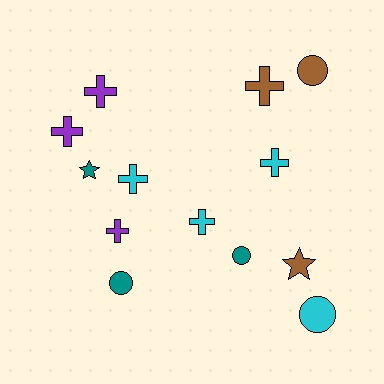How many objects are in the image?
There are 13 objects.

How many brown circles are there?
There is 1 brown circle.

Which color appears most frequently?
Cyan, with 4 objects.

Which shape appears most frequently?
Cross, with 7 objects.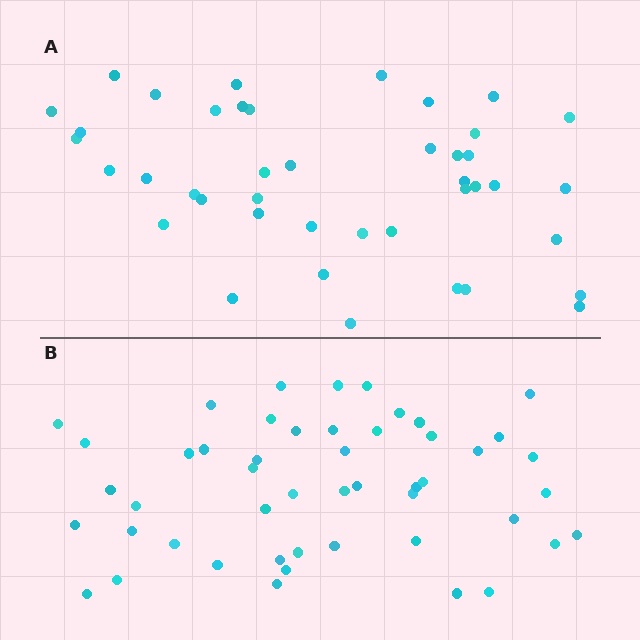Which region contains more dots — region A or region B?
Region B (the bottom region) has more dots.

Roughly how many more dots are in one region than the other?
Region B has roughly 8 or so more dots than region A.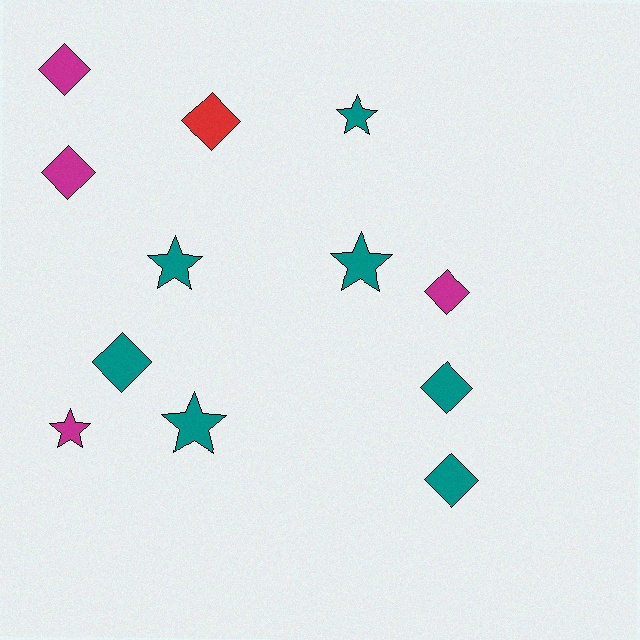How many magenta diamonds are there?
There are 3 magenta diamonds.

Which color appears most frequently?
Teal, with 7 objects.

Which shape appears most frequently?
Diamond, with 7 objects.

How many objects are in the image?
There are 12 objects.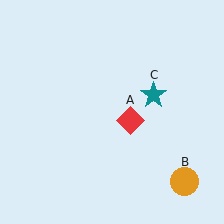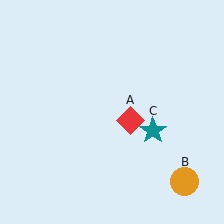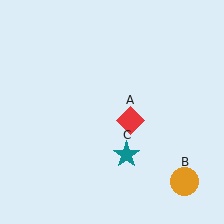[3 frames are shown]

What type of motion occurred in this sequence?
The teal star (object C) rotated clockwise around the center of the scene.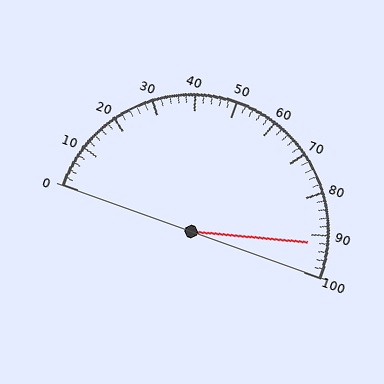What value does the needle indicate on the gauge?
The needle indicates approximately 92.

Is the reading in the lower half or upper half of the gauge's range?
The reading is in the upper half of the range (0 to 100).